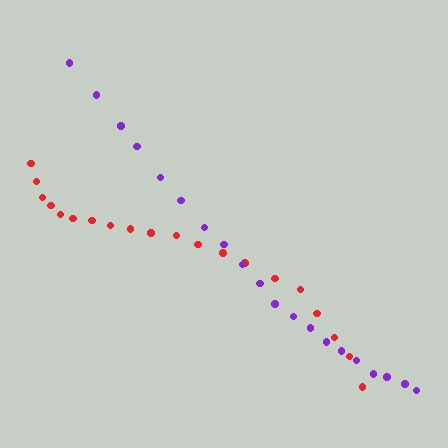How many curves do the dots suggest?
There are 2 distinct paths.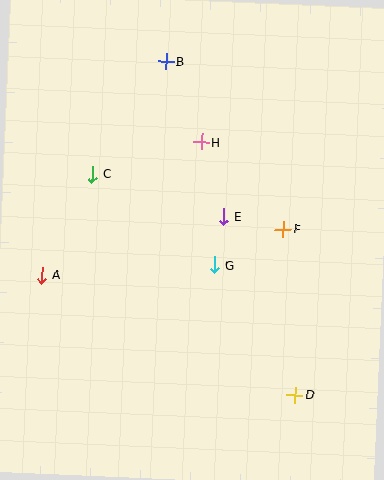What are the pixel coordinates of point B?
Point B is at (166, 62).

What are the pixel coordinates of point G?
Point G is at (215, 265).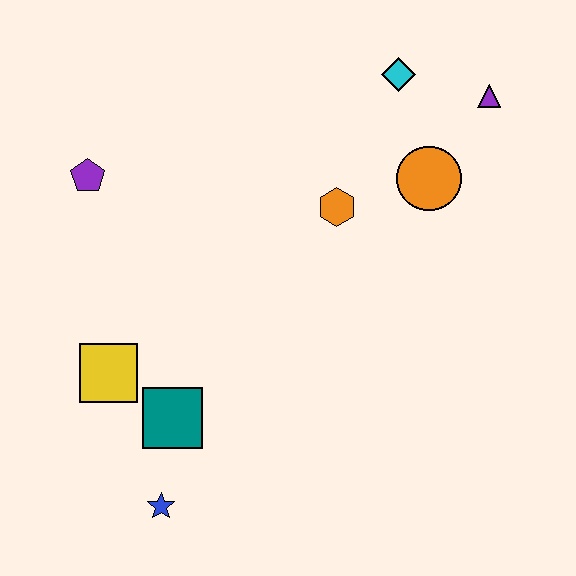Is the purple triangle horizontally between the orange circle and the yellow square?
No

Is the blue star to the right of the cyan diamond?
No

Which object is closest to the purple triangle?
The cyan diamond is closest to the purple triangle.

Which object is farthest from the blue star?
The purple triangle is farthest from the blue star.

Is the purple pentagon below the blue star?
No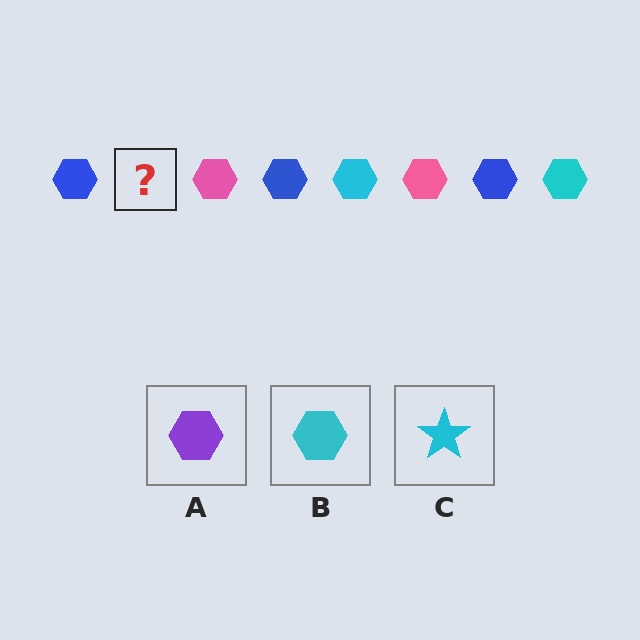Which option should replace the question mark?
Option B.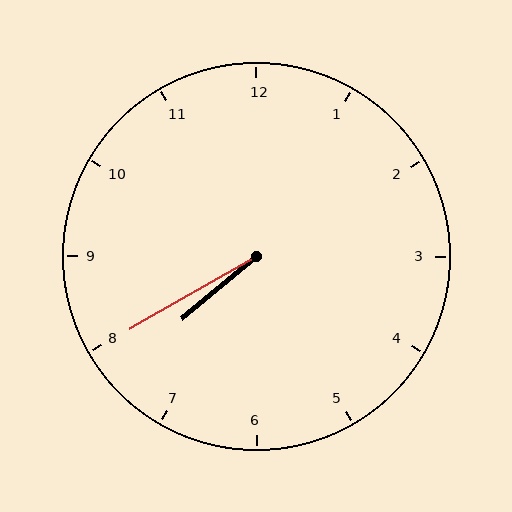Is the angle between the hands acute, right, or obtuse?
It is acute.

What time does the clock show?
7:40.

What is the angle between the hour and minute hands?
Approximately 10 degrees.